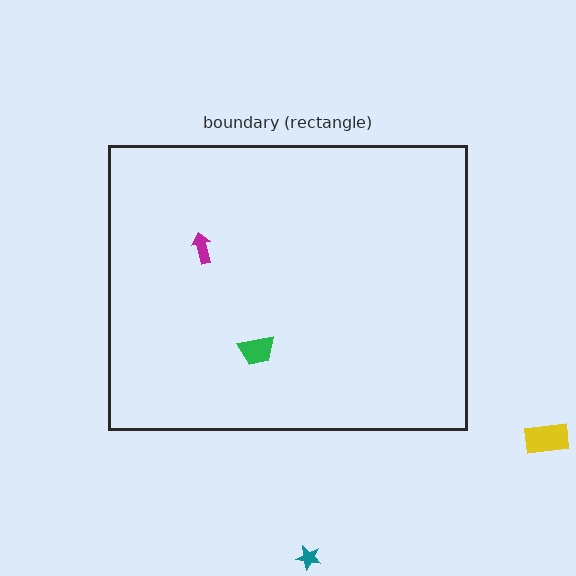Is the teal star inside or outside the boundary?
Outside.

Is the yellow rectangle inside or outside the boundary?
Outside.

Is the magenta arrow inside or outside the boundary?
Inside.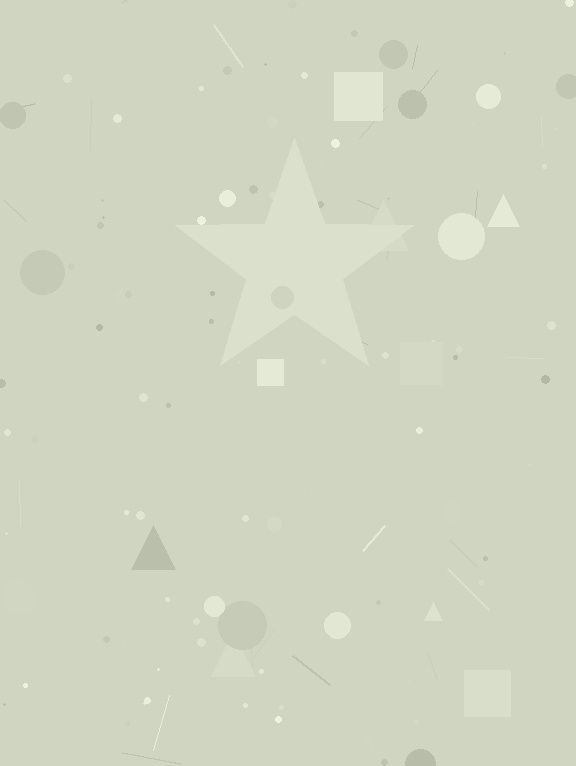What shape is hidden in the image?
A star is hidden in the image.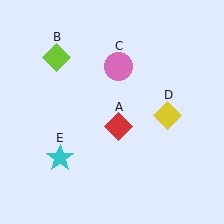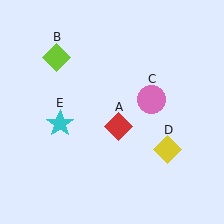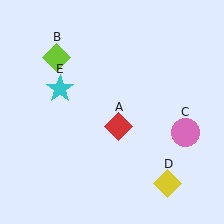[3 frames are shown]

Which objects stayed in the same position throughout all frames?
Red diamond (object A) and lime diamond (object B) remained stationary.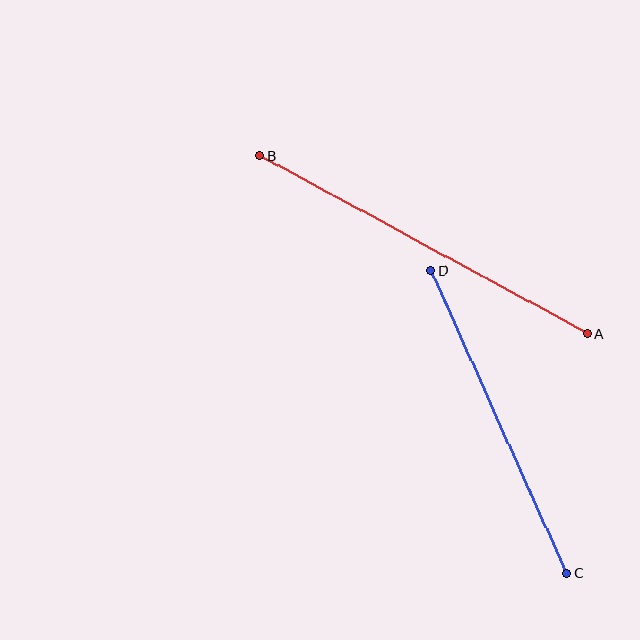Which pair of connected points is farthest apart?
Points A and B are farthest apart.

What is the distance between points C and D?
The distance is approximately 332 pixels.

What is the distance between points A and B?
The distance is approximately 373 pixels.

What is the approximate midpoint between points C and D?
The midpoint is at approximately (499, 422) pixels.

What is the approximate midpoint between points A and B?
The midpoint is at approximately (424, 245) pixels.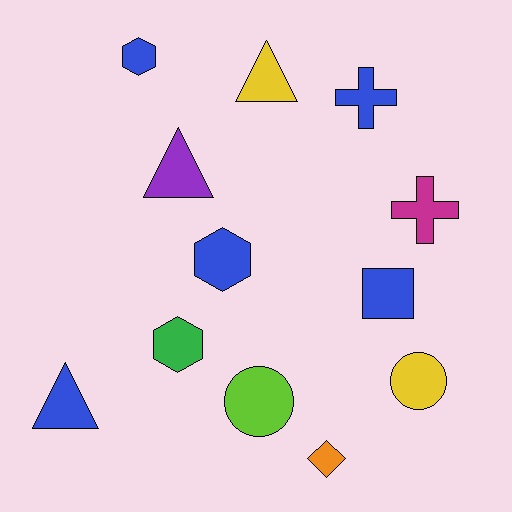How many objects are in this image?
There are 12 objects.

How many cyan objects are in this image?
There are no cyan objects.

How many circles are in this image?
There are 2 circles.